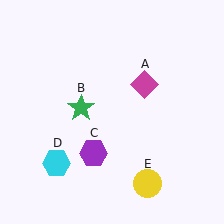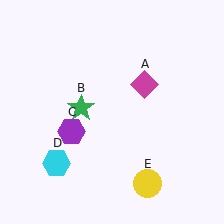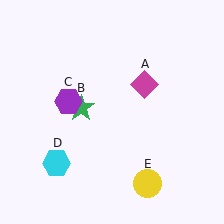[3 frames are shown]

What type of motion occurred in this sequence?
The purple hexagon (object C) rotated clockwise around the center of the scene.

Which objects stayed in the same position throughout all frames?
Magenta diamond (object A) and green star (object B) and cyan hexagon (object D) and yellow circle (object E) remained stationary.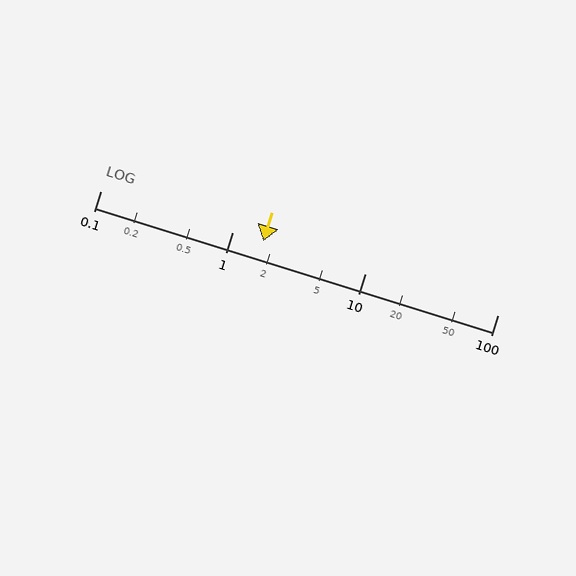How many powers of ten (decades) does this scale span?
The scale spans 3 decades, from 0.1 to 100.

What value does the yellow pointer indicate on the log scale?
The pointer indicates approximately 1.7.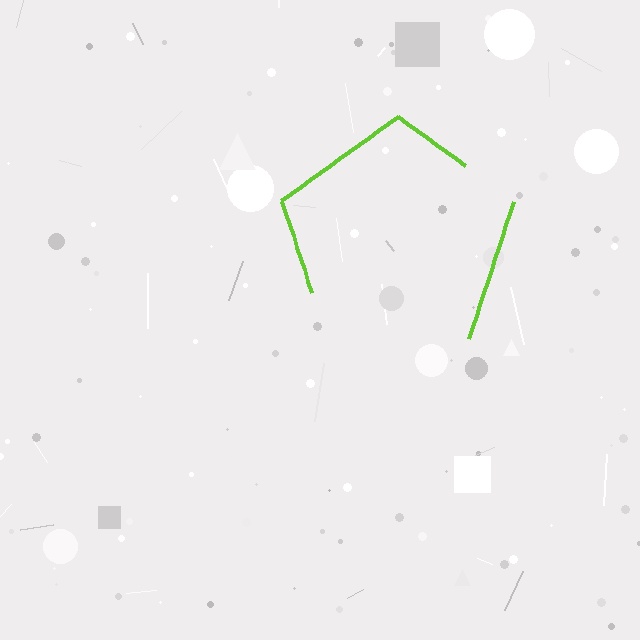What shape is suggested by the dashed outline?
The dashed outline suggests a pentagon.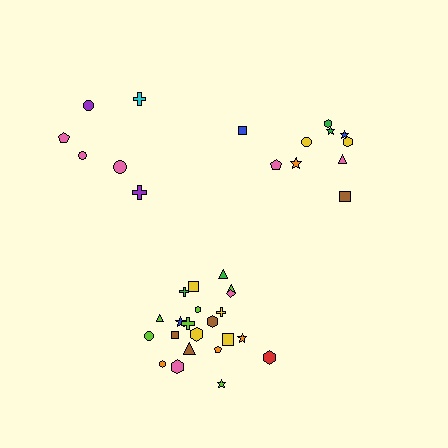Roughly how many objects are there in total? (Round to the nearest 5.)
Roughly 40 objects in total.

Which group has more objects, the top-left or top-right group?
The top-right group.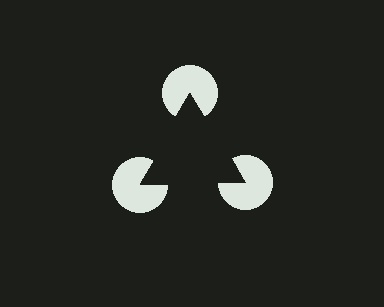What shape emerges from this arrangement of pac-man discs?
An illusory triangle — its edges are inferred from the aligned wedge cuts in the pac-man discs, not physically drawn.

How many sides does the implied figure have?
3 sides.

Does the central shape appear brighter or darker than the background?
It typically appears slightly darker than the background, even though no actual brightness change is drawn.